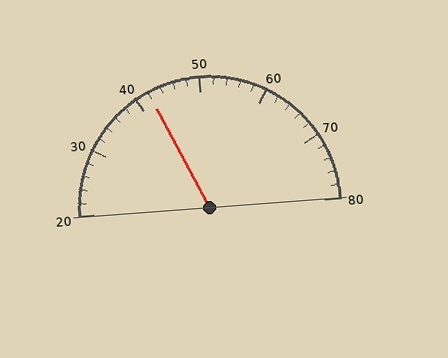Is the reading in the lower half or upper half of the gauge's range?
The reading is in the lower half of the range (20 to 80).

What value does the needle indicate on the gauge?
The needle indicates approximately 42.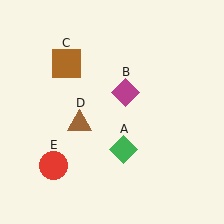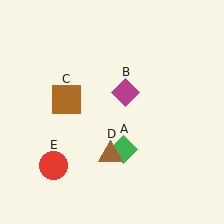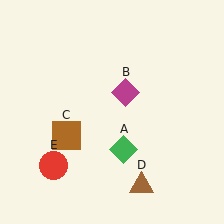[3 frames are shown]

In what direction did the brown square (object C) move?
The brown square (object C) moved down.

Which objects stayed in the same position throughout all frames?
Green diamond (object A) and magenta diamond (object B) and red circle (object E) remained stationary.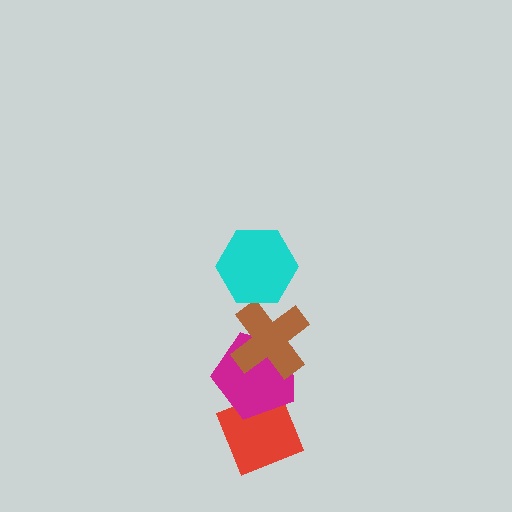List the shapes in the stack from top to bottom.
From top to bottom: the cyan hexagon, the brown cross, the magenta pentagon, the red diamond.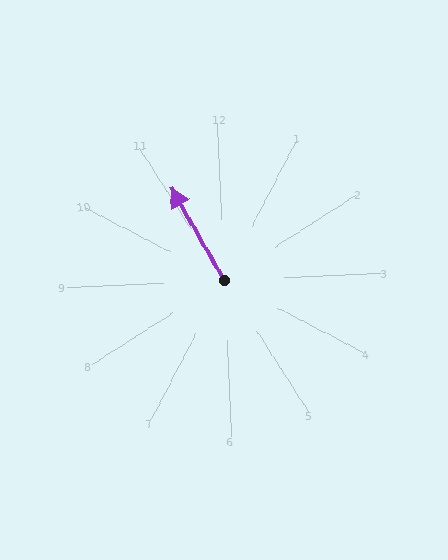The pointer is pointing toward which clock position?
Roughly 11 o'clock.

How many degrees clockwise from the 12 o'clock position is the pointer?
Approximately 333 degrees.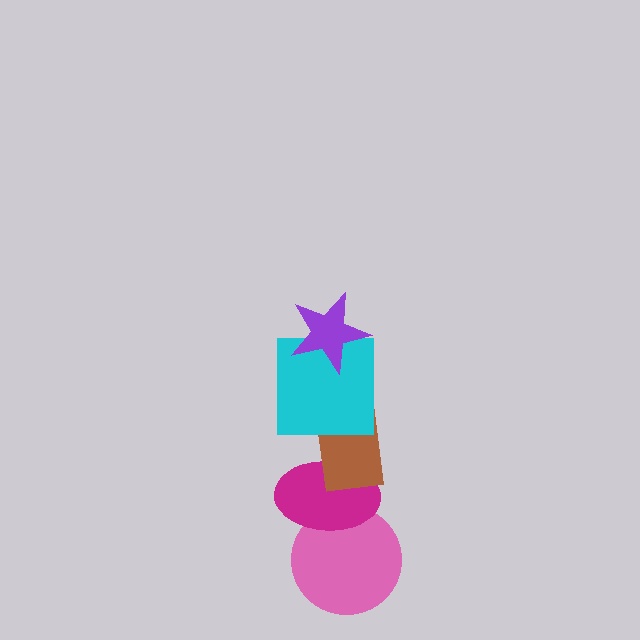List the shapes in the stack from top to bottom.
From top to bottom: the purple star, the cyan square, the brown rectangle, the magenta ellipse, the pink circle.